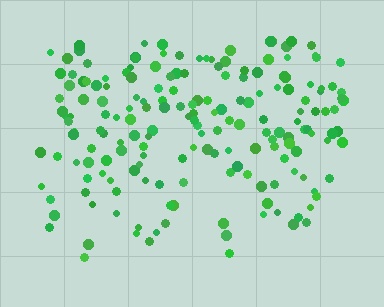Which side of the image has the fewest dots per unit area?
The bottom.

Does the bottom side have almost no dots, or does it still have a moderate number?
Still a moderate number, just noticeably fewer than the top.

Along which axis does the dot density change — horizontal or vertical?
Vertical.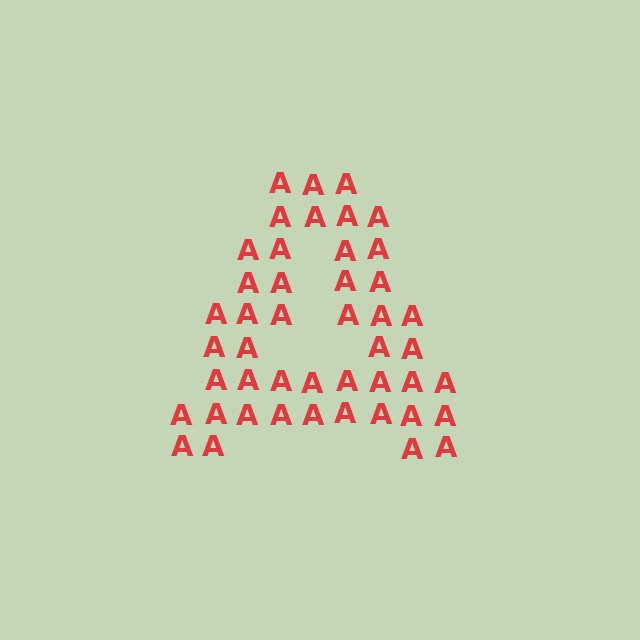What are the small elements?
The small elements are letter A's.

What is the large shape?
The large shape is the letter A.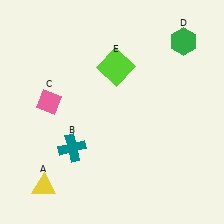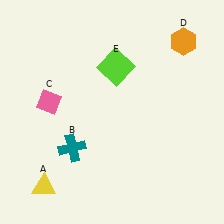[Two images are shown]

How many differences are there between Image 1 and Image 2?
There is 1 difference between the two images.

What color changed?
The hexagon (D) changed from green in Image 1 to orange in Image 2.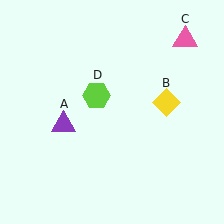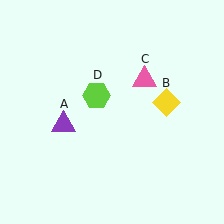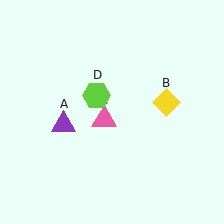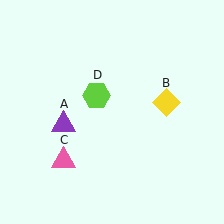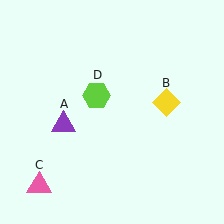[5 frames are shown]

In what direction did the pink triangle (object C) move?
The pink triangle (object C) moved down and to the left.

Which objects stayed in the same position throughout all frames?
Purple triangle (object A) and yellow diamond (object B) and lime hexagon (object D) remained stationary.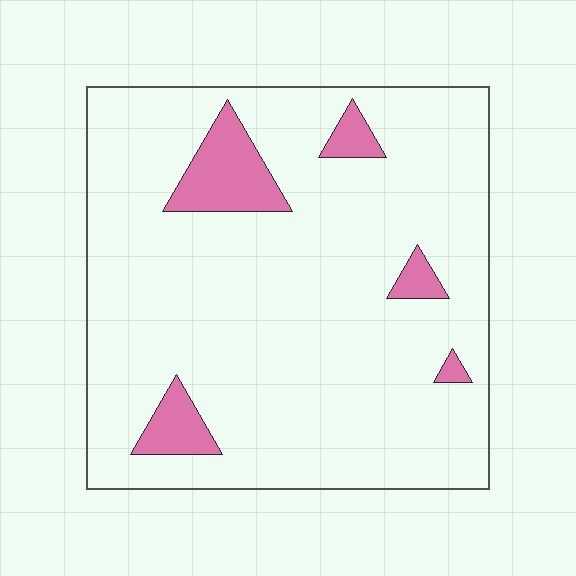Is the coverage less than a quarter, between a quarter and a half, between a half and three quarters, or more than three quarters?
Less than a quarter.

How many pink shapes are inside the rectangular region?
5.